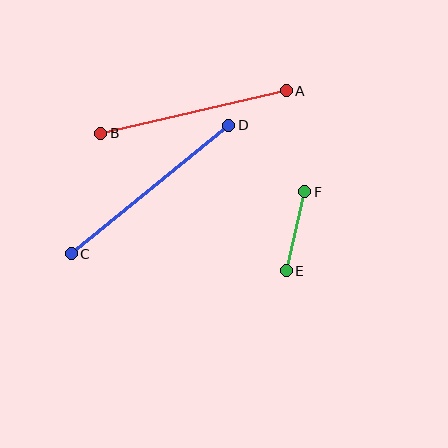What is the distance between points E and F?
The distance is approximately 81 pixels.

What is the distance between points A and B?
The distance is approximately 191 pixels.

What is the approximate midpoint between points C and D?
The midpoint is at approximately (150, 190) pixels.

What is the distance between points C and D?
The distance is approximately 204 pixels.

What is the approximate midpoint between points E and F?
The midpoint is at approximately (296, 231) pixels.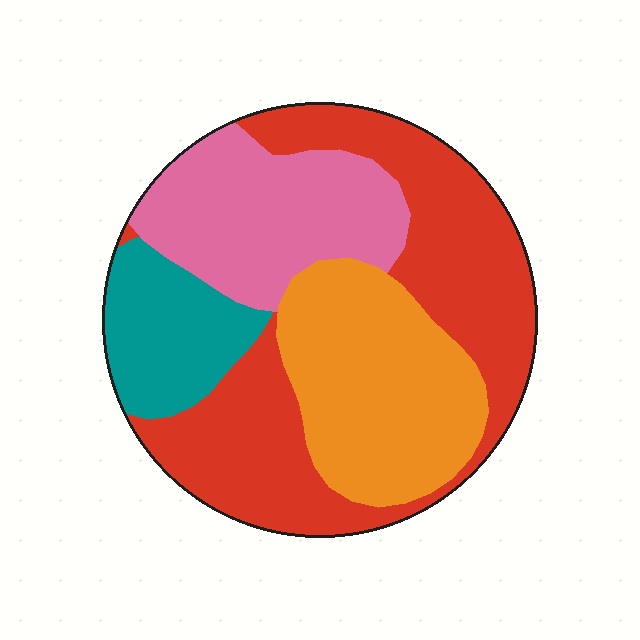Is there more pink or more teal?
Pink.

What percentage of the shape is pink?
Pink takes up about one fifth (1/5) of the shape.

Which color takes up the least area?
Teal, at roughly 15%.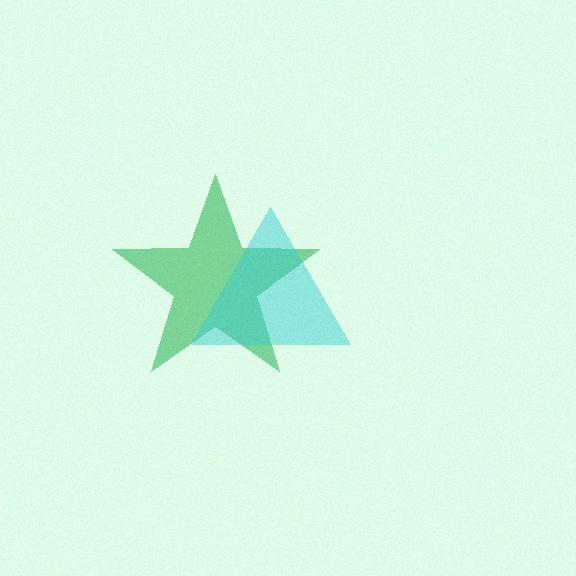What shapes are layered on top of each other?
The layered shapes are: a green star, a cyan triangle.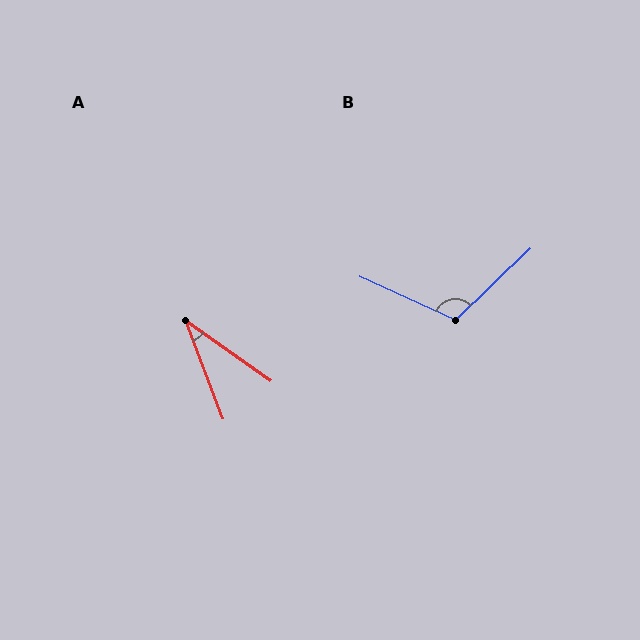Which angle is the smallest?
A, at approximately 34 degrees.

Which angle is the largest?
B, at approximately 112 degrees.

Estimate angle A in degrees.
Approximately 34 degrees.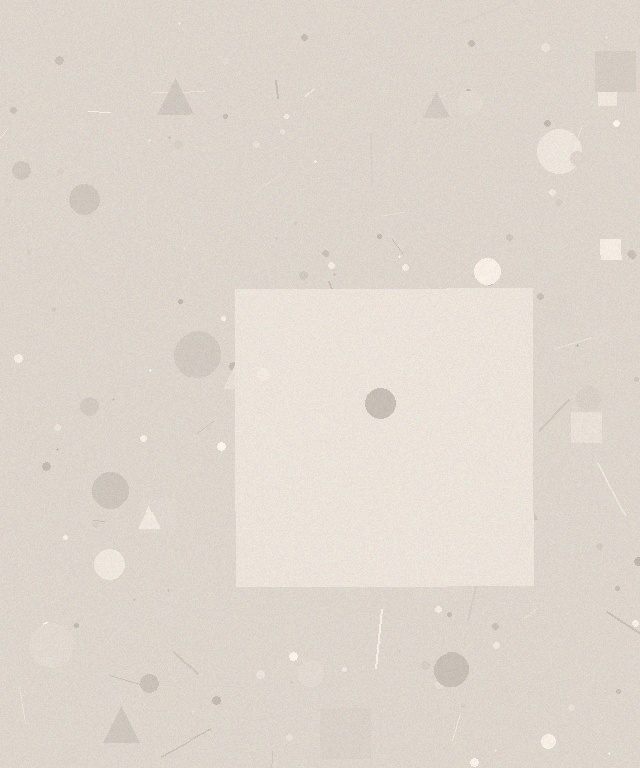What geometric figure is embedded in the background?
A square is embedded in the background.